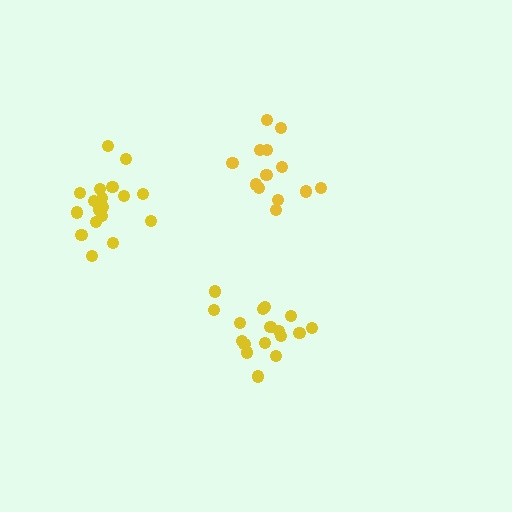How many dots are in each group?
Group 1: 17 dots, Group 2: 13 dots, Group 3: 18 dots (48 total).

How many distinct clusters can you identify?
There are 3 distinct clusters.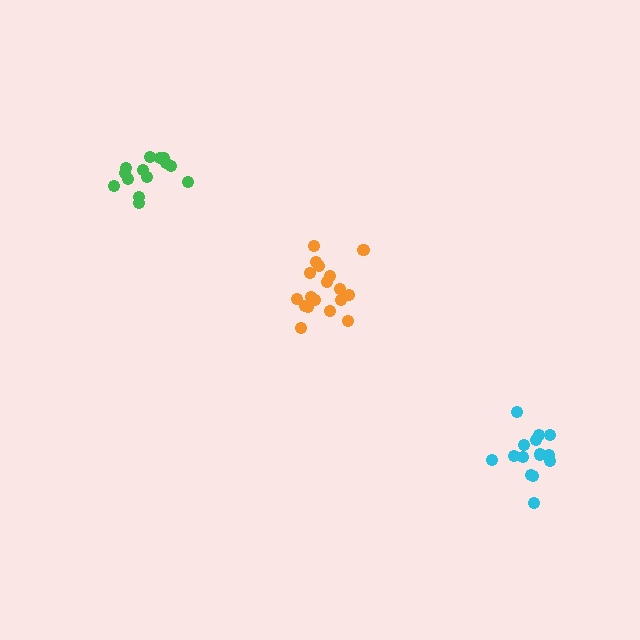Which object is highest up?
The green cluster is topmost.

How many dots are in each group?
Group 1: 18 dots, Group 2: 14 dots, Group 3: 14 dots (46 total).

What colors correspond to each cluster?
The clusters are colored: orange, green, cyan.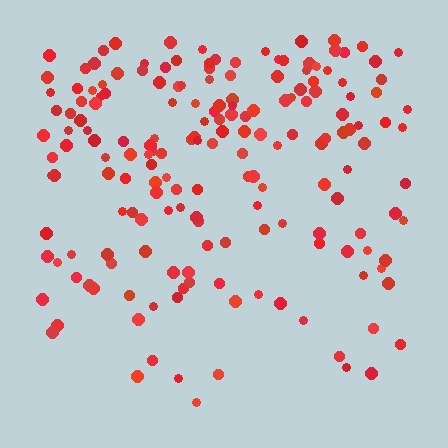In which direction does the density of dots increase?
From bottom to top, with the top side densest.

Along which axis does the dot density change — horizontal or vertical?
Vertical.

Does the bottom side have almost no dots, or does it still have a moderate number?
Still a moderate number, just noticeably fewer than the top.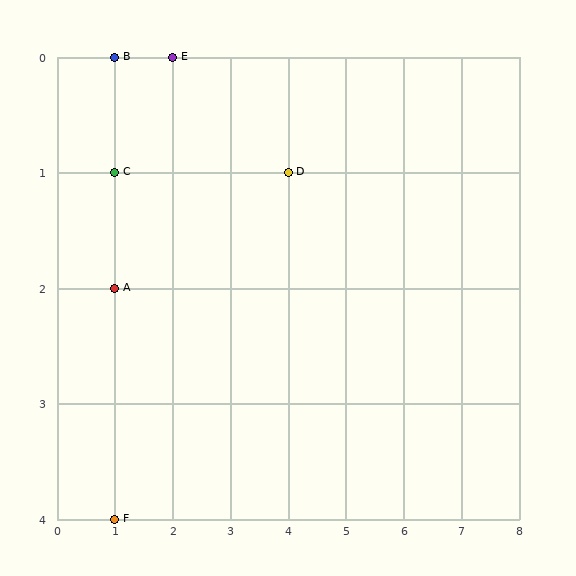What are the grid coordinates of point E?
Point E is at grid coordinates (2, 0).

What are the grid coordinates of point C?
Point C is at grid coordinates (1, 1).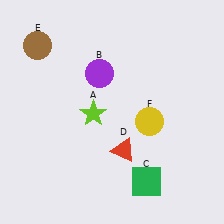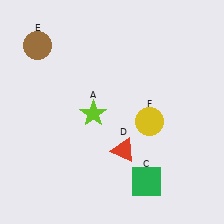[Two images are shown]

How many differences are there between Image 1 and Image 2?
There is 1 difference between the two images.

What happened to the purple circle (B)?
The purple circle (B) was removed in Image 2. It was in the top-left area of Image 1.